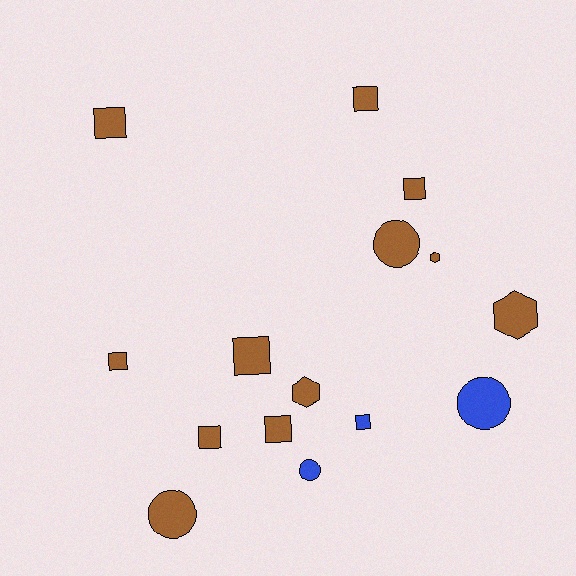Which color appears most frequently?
Brown, with 12 objects.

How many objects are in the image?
There are 15 objects.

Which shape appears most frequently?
Square, with 8 objects.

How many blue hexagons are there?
There are no blue hexagons.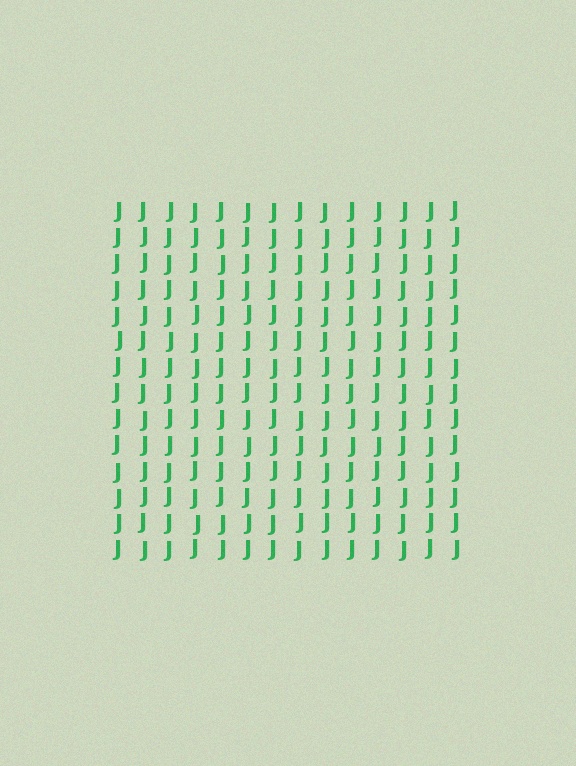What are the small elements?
The small elements are letter J's.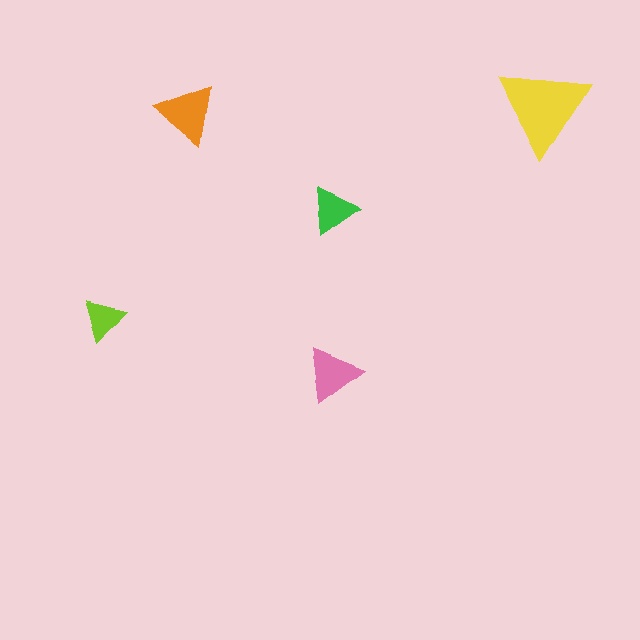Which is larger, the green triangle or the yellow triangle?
The yellow one.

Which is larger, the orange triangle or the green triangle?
The orange one.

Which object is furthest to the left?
The lime triangle is leftmost.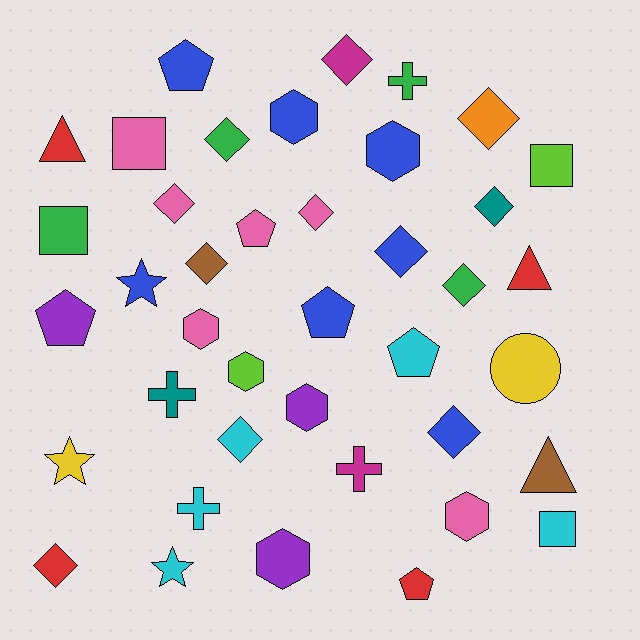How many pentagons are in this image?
There are 6 pentagons.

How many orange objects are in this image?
There is 1 orange object.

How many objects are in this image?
There are 40 objects.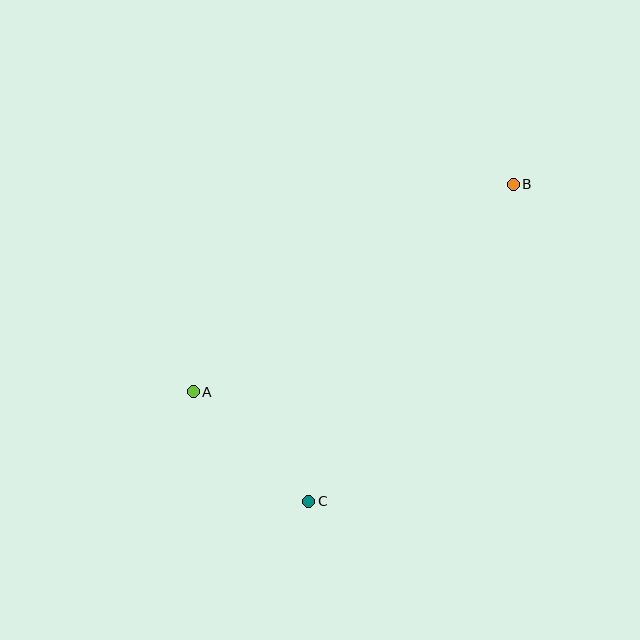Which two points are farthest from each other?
Points A and B are farthest from each other.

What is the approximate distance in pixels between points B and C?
The distance between B and C is approximately 377 pixels.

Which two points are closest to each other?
Points A and C are closest to each other.